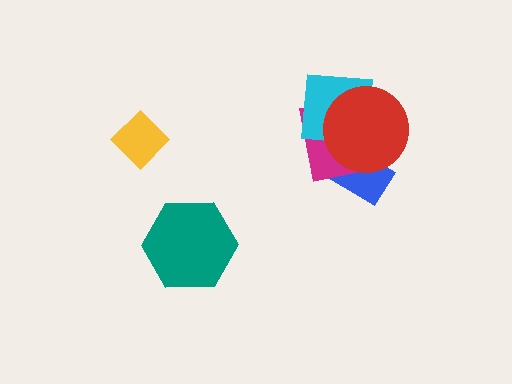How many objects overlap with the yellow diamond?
0 objects overlap with the yellow diamond.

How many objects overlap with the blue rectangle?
3 objects overlap with the blue rectangle.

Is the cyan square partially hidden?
Yes, it is partially covered by another shape.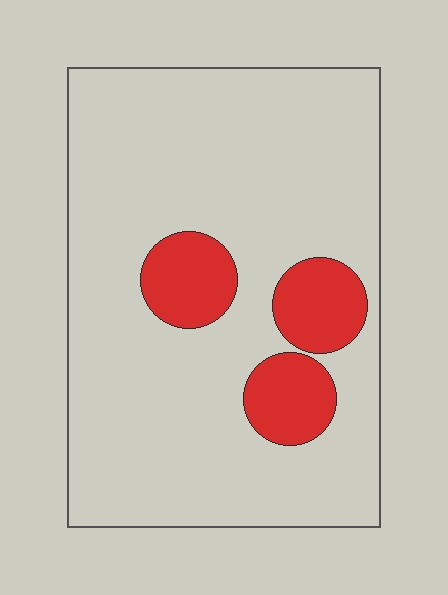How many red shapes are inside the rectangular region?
3.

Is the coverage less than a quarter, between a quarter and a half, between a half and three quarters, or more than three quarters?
Less than a quarter.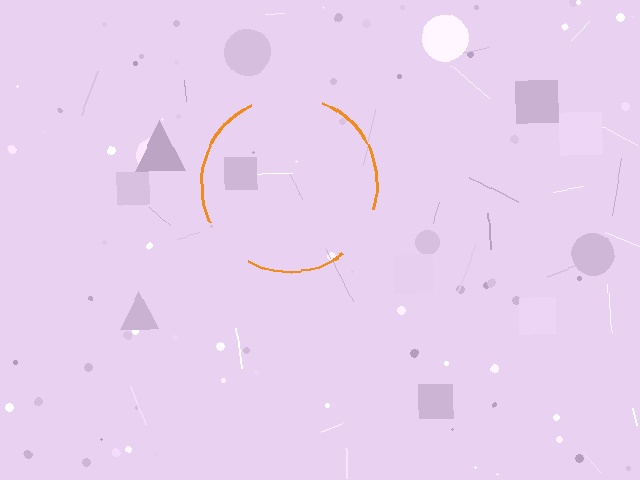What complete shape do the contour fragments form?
The contour fragments form a circle.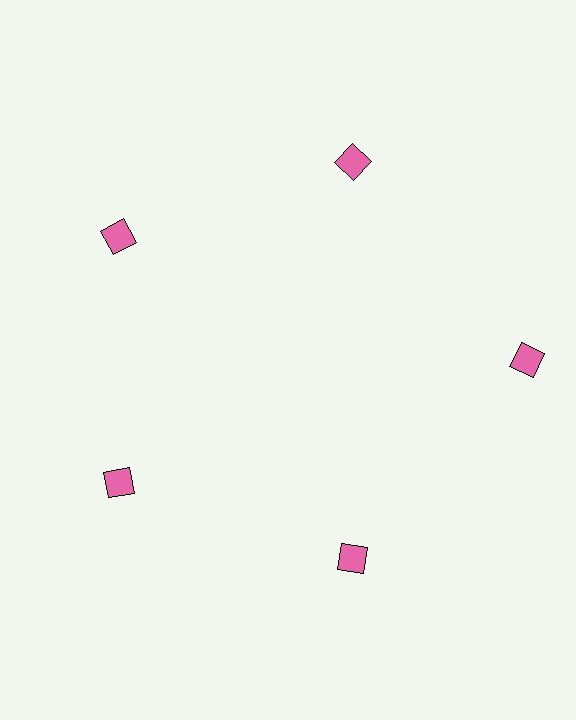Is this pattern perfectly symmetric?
No. The 5 pink diamonds are arranged in a ring, but one element near the 3 o'clock position is pushed outward from the center, breaking the 5-fold rotational symmetry.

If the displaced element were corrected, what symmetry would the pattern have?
It would have 5-fold rotational symmetry — the pattern would map onto itself every 72 degrees.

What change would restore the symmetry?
The symmetry would be restored by moving it inward, back onto the ring so that all 5 diamonds sit at equal angles and equal distance from the center.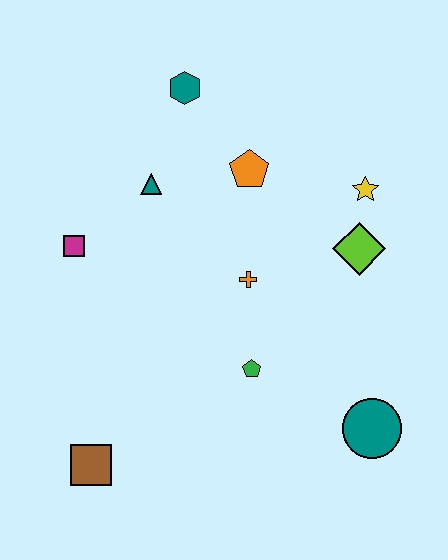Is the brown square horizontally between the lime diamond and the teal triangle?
No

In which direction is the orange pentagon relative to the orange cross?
The orange pentagon is above the orange cross.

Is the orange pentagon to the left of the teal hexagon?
No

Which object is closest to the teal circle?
The green pentagon is closest to the teal circle.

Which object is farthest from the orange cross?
The brown square is farthest from the orange cross.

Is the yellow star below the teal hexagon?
Yes